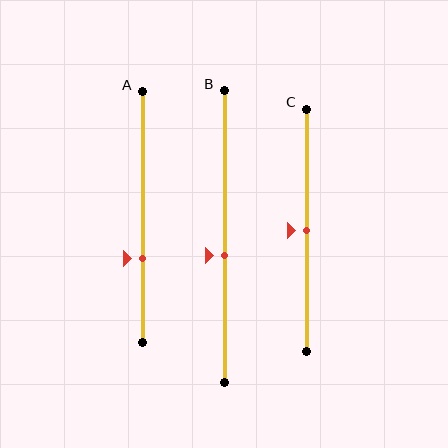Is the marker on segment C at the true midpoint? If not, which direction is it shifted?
Yes, the marker on segment C is at the true midpoint.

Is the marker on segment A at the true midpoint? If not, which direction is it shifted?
No, the marker on segment A is shifted downward by about 16% of the segment length.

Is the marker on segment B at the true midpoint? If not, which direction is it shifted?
No, the marker on segment B is shifted downward by about 6% of the segment length.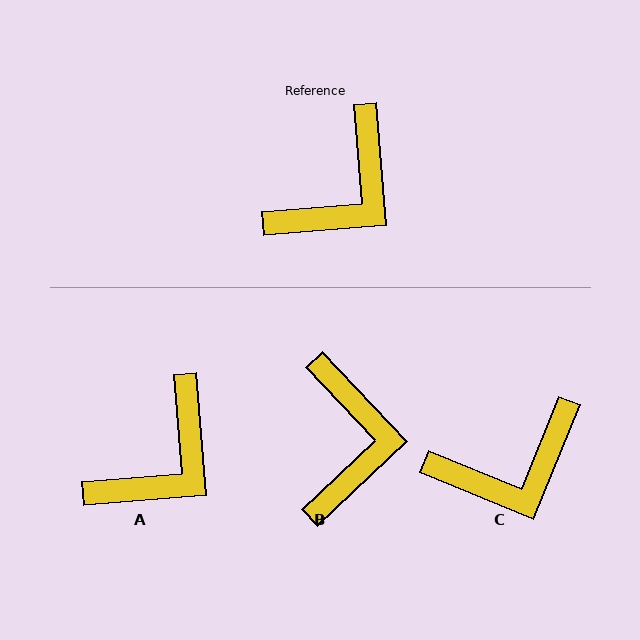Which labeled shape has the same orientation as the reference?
A.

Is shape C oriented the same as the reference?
No, it is off by about 27 degrees.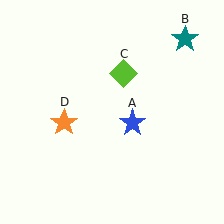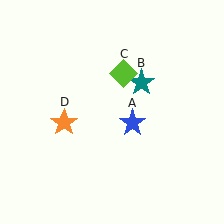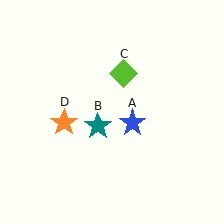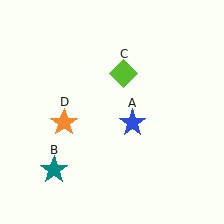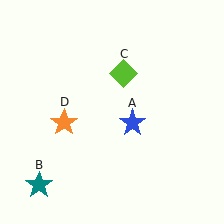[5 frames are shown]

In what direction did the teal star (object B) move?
The teal star (object B) moved down and to the left.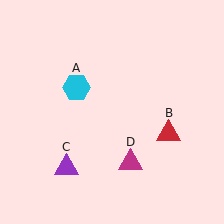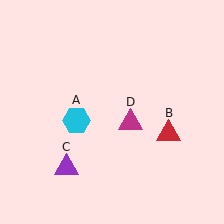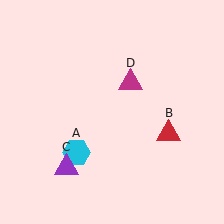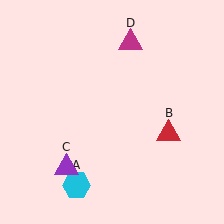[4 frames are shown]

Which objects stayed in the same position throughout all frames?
Red triangle (object B) and purple triangle (object C) remained stationary.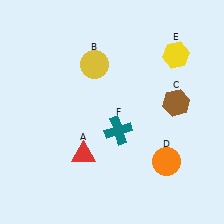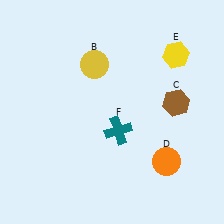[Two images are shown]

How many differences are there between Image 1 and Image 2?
There is 1 difference between the two images.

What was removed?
The red triangle (A) was removed in Image 2.